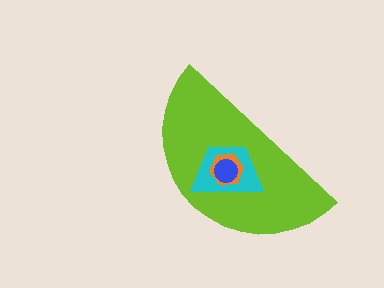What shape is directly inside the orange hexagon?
The blue circle.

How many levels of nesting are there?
4.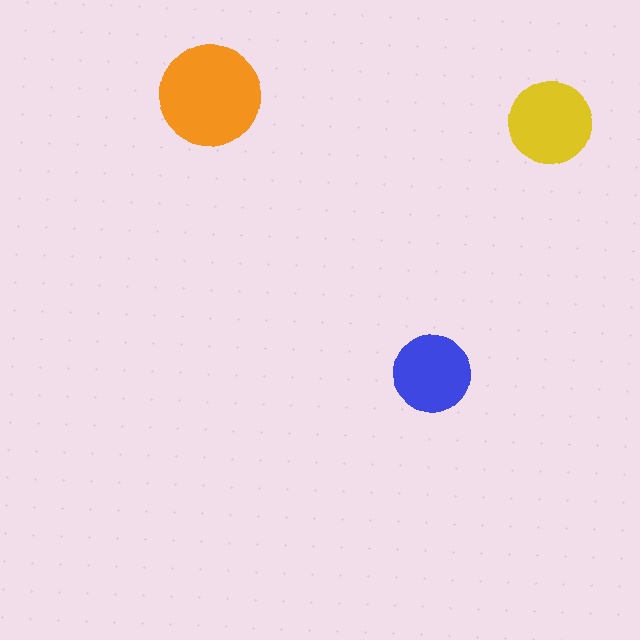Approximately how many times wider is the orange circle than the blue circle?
About 1.5 times wider.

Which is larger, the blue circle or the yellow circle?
The yellow one.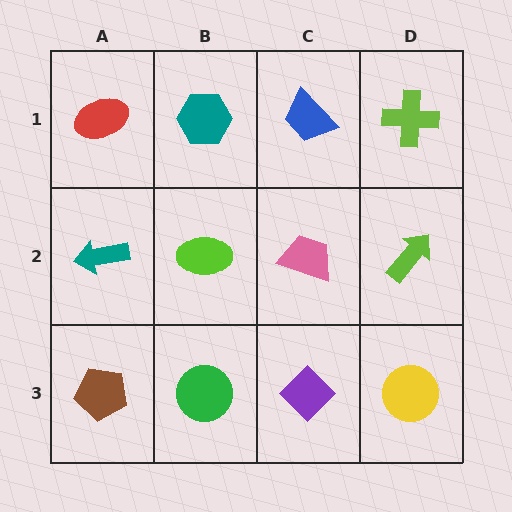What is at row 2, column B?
A lime ellipse.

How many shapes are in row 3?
4 shapes.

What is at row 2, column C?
A pink trapezoid.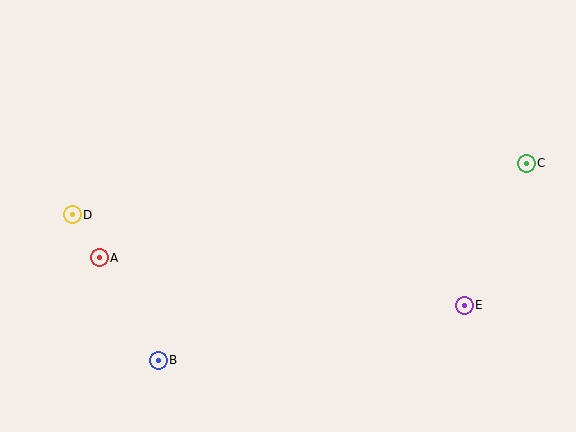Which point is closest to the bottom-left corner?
Point B is closest to the bottom-left corner.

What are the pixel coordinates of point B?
Point B is at (158, 360).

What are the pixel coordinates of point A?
Point A is at (99, 258).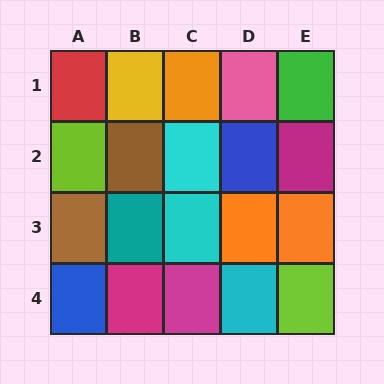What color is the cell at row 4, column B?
Magenta.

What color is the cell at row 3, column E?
Orange.